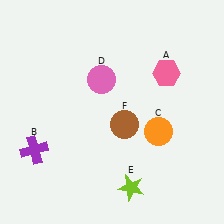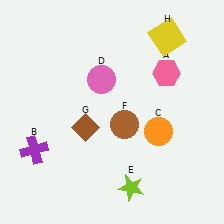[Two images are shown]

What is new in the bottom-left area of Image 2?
A brown diamond (G) was added in the bottom-left area of Image 2.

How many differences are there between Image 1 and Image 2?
There are 2 differences between the two images.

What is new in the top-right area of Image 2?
A yellow square (H) was added in the top-right area of Image 2.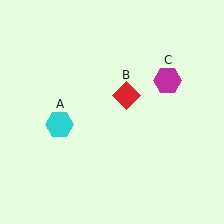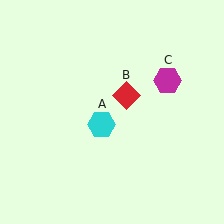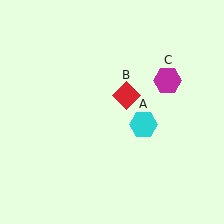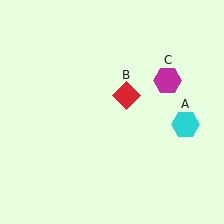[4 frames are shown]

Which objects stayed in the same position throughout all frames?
Red diamond (object B) and magenta hexagon (object C) remained stationary.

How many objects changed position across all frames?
1 object changed position: cyan hexagon (object A).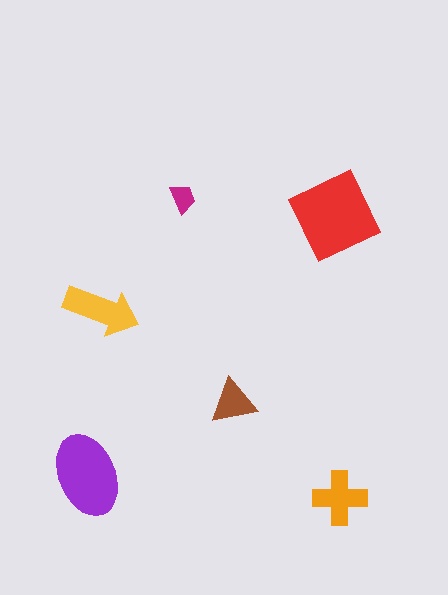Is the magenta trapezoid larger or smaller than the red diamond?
Smaller.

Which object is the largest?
The red diamond.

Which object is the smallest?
The magenta trapezoid.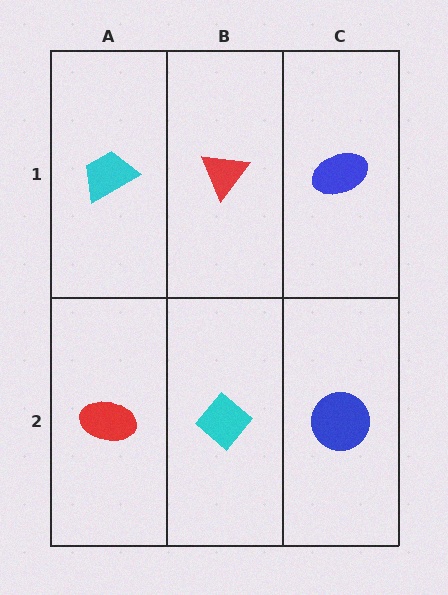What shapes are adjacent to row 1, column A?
A red ellipse (row 2, column A), a red triangle (row 1, column B).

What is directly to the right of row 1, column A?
A red triangle.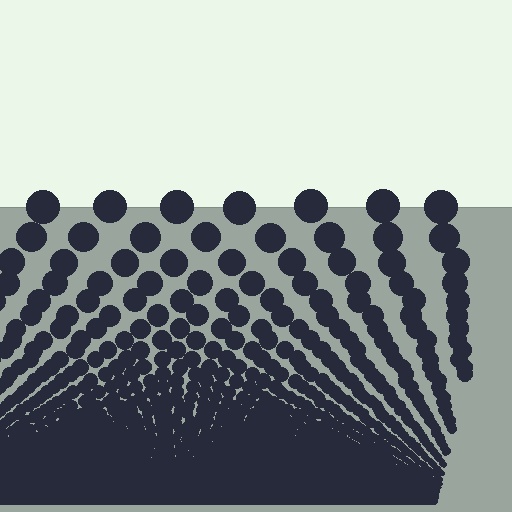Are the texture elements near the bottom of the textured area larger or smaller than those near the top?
Smaller. The gradient is inverted — elements near the bottom are smaller and denser.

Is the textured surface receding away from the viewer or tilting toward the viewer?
The surface appears to tilt toward the viewer. Texture elements get larger and sparser toward the top.